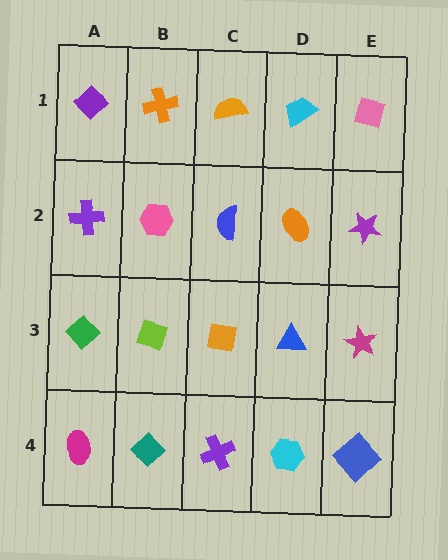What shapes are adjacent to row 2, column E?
A pink square (row 1, column E), a magenta star (row 3, column E), an orange ellipse (row 2, column D).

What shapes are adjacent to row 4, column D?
A blue triangle (row 3, column D), a purple cross (row 4, column C), a blue diamond (row 4, column E).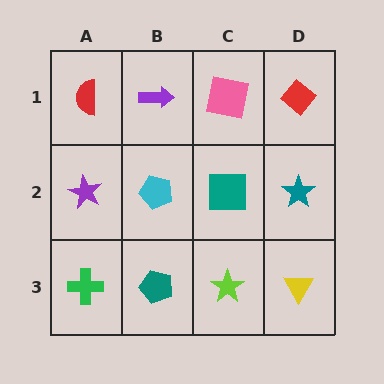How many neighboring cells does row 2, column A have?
3.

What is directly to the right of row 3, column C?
A yellow triangle.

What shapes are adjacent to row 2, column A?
A red semicircle (row 1, column A), a green cross (row 3, column A), a cyan pentagon (row 2, column B).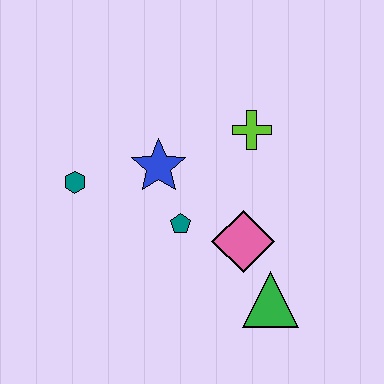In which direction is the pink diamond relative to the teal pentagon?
The pink diamond is to the right of the teal pentagon.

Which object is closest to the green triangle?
The pink diamond is closest to the green triangle.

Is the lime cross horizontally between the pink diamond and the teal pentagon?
No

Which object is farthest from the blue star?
The green triangle is farthest from the blue star.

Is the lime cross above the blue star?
Yes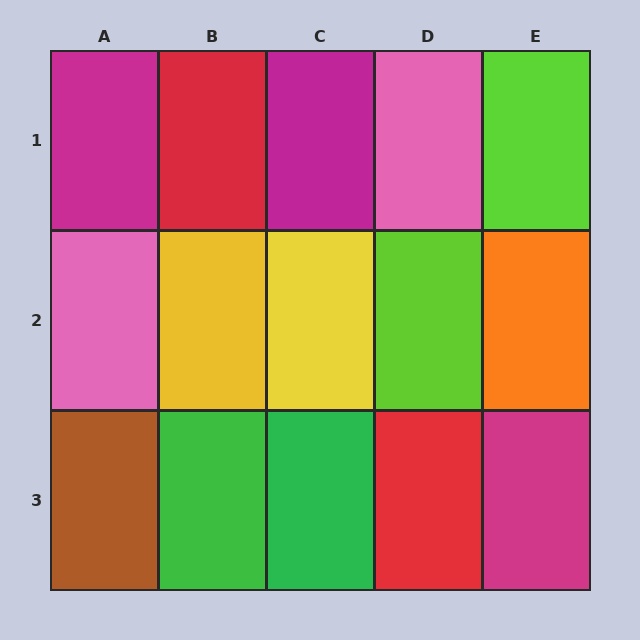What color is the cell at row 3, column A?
Brown.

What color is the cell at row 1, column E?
Lime.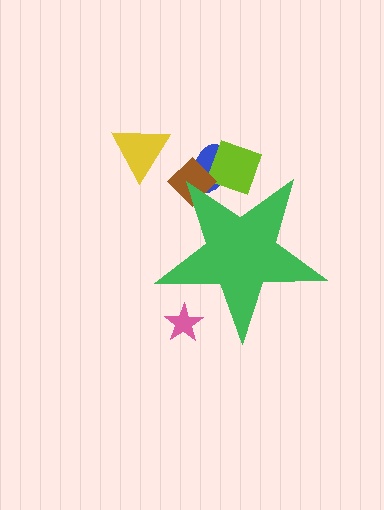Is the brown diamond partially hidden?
Yes, the brown diamond is partially hidden behind the green star.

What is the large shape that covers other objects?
A green star.